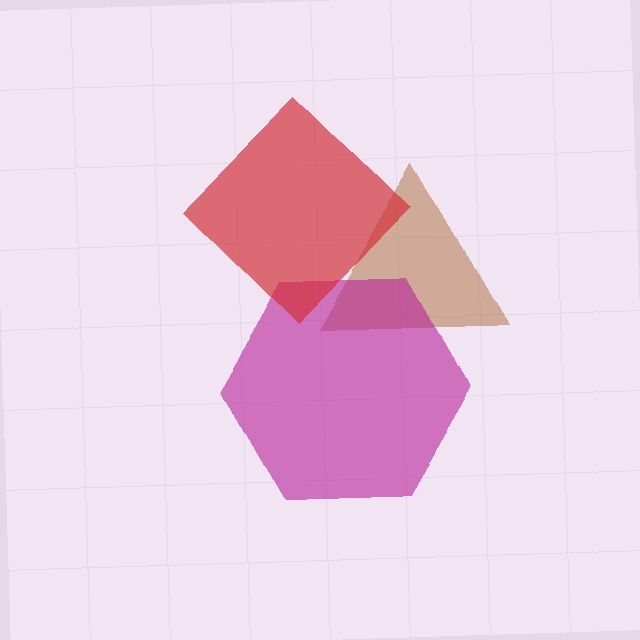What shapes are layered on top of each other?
The layered shapes are: a brown triangle, a magenta hexagon, a red diamond.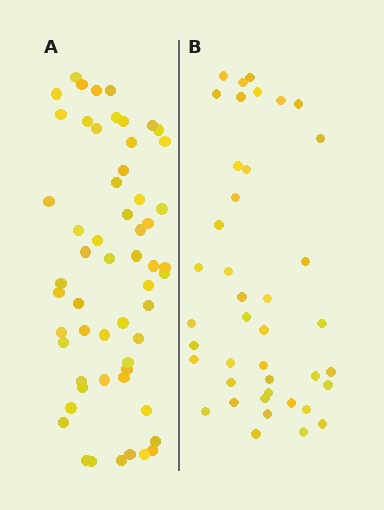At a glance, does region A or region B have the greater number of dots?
Region A (the left region) has more dots.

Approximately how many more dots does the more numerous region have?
Region A has approximately 15 more dots than region B.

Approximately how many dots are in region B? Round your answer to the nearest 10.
About 40 dots. (The exact count is 41, which rounds to 40.)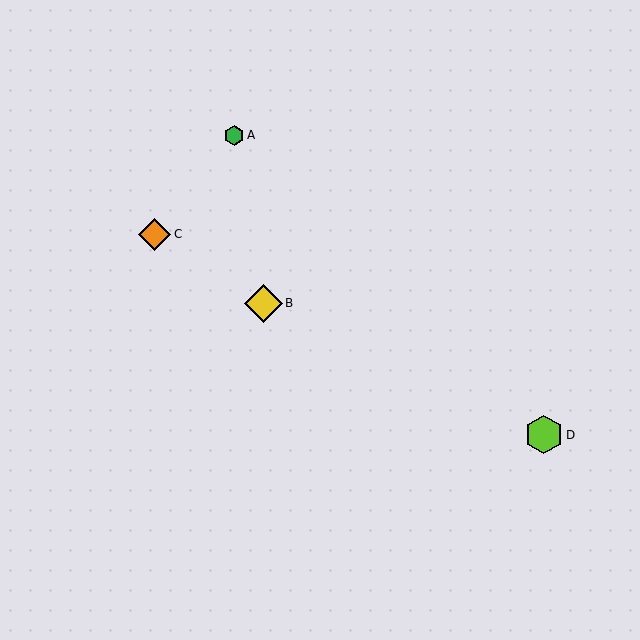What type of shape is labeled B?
Shape B is a yellow diamond.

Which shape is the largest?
The lime hexagon (labeled D) is the largest.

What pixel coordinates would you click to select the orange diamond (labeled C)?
Click at (155, 234) to select the orange diamond C.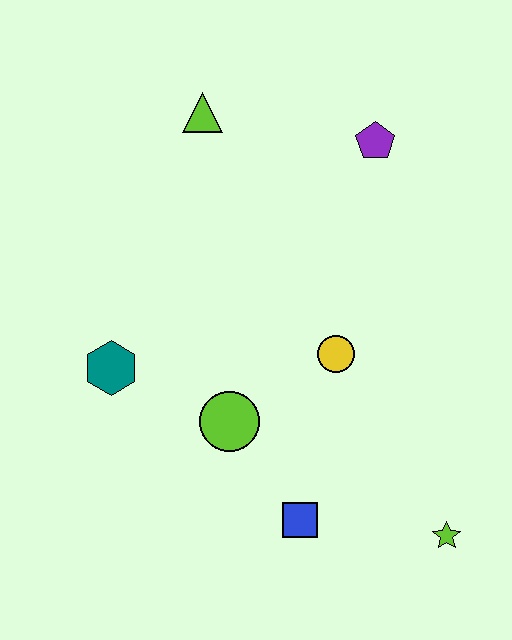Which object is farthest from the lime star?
The lime triangle is farthest from the lime star.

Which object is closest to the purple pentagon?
The lime triangle is closest to the purple pentagon.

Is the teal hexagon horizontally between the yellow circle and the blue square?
No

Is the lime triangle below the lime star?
No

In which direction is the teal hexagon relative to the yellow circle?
The teal hexagon is to the left of the yellow circle.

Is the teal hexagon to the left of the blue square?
Yes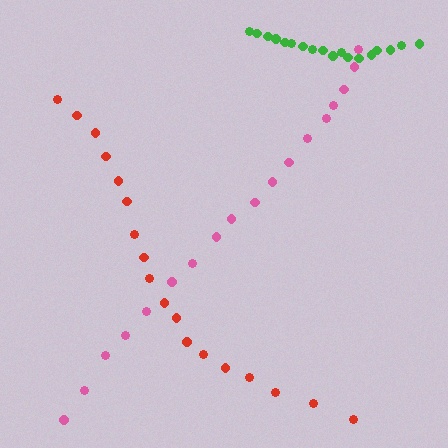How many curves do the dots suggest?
There are 3 distinct paths.